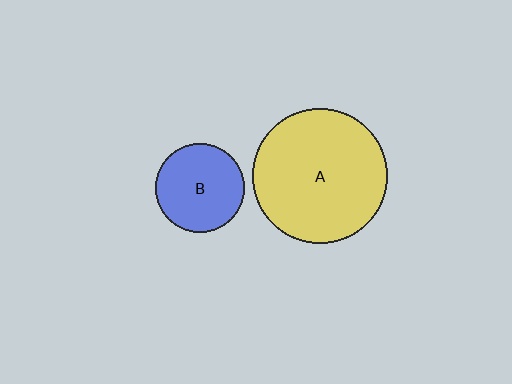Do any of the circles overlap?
No, none of the circles overlap.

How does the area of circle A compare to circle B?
Approximately 2.3 times.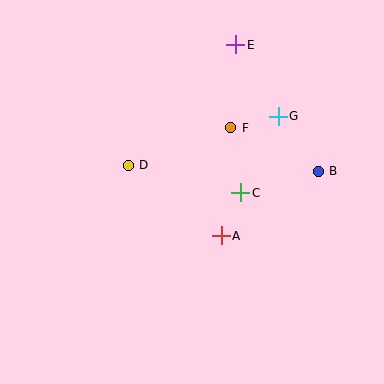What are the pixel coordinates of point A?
Point A is at (221, 236).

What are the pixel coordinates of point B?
Point B is at (318, 171).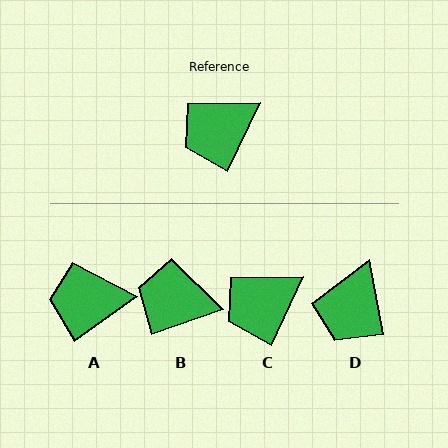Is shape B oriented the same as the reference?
No, it is off by about 45 degrees.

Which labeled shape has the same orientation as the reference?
C.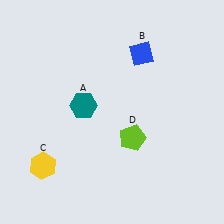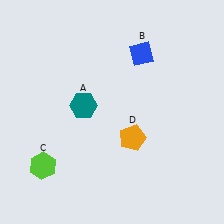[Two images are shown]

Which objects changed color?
C changed from yellow to lime. D changed from lime to orange.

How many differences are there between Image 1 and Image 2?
There are 2 differences between the two images.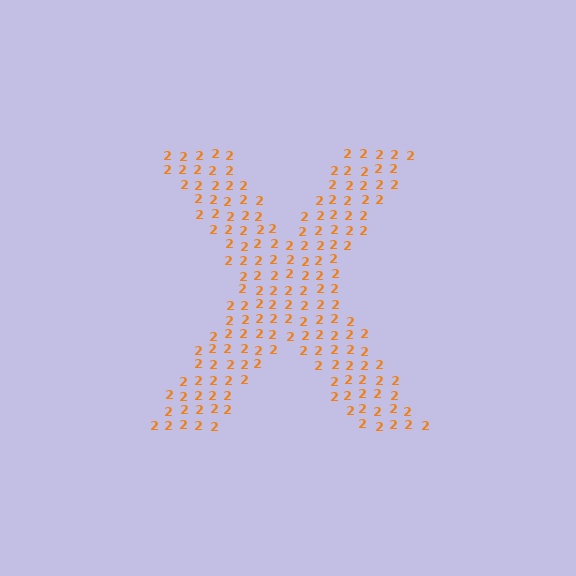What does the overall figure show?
The overall figure shows the letter X.